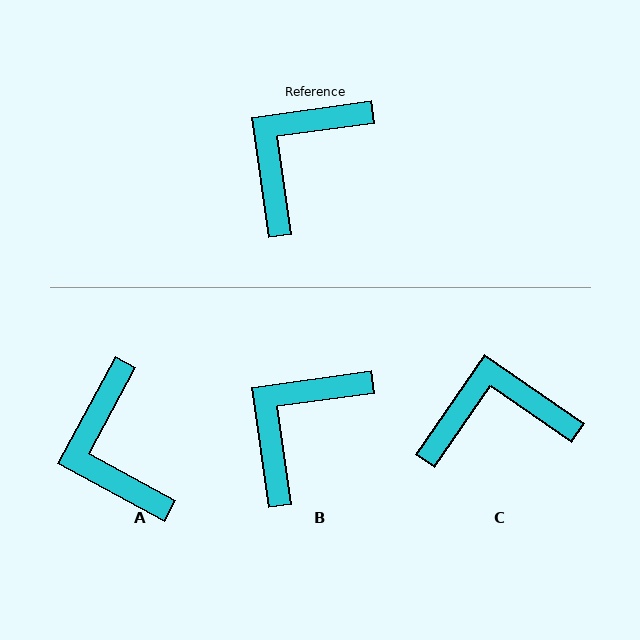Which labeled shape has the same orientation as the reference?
B.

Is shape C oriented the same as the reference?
No, it is off by about 43 degrees.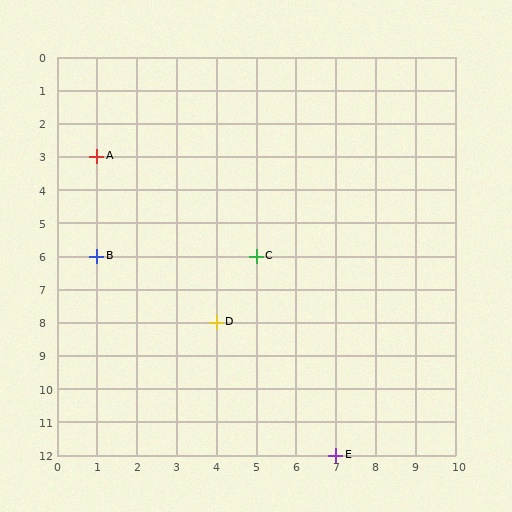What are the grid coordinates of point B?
Point B is at grid coordinates (1, 6).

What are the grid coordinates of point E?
Point E is at grid coordinates (7, 12).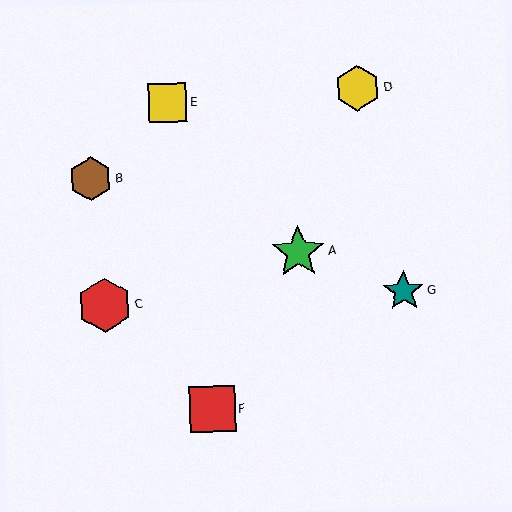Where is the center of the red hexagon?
The center of the red hexagon is at (105, 305).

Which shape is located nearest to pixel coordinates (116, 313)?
The red hexagon (labeled C) at (105, 305) is nearest to that location.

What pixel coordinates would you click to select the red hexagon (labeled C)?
Click at (105, 305) to select the red hexagon C.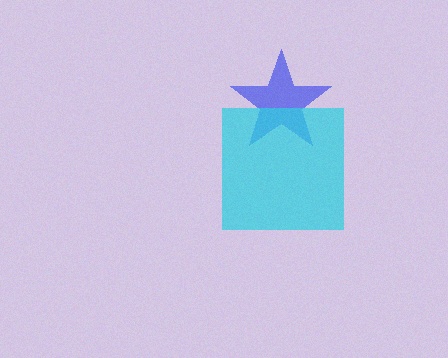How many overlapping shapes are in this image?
There are 2 overlapping shapes in the image.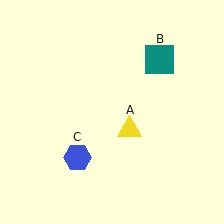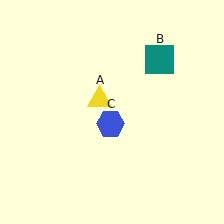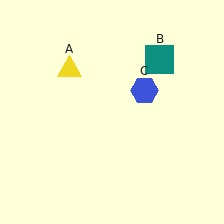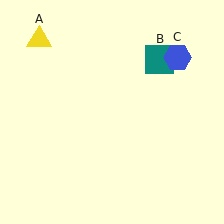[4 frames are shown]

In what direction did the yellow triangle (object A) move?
The yellow triangle (object A) moved up and to the left.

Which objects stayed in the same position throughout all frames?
Teal square (object B) remained stationary.